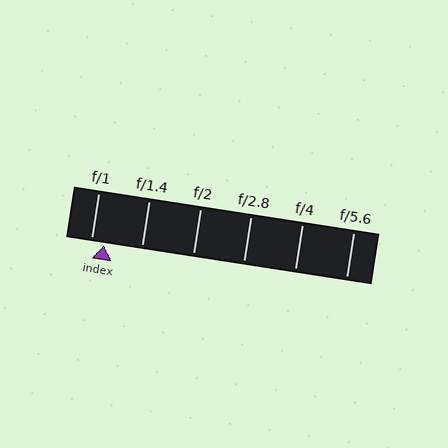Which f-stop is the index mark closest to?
The index mark is closest to f/1.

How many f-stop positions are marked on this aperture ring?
There are 6 f-stop positions marked.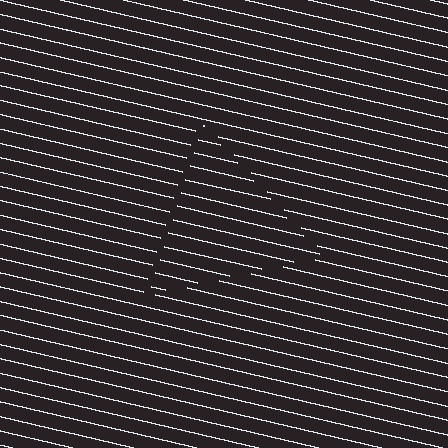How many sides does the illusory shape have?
3 sides — the line-ends trace a triangle.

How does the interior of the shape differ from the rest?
The interior of the shape contains the same grating, shifted by half a period — the contour is defined by the phase discontinuity where line-ends from the inner and outer gratings abut.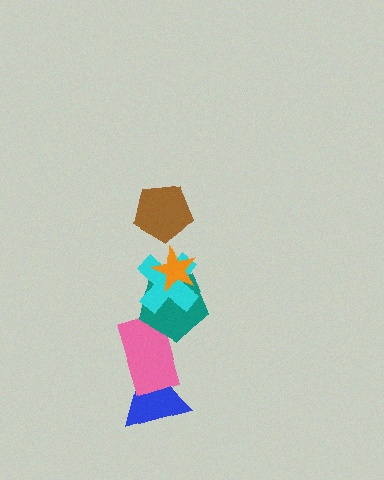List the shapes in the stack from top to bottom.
From top to bottom: the brown pentagon, the orange star, the cyan cross, the teal pentagon, the pink rectangle, the blue triangle.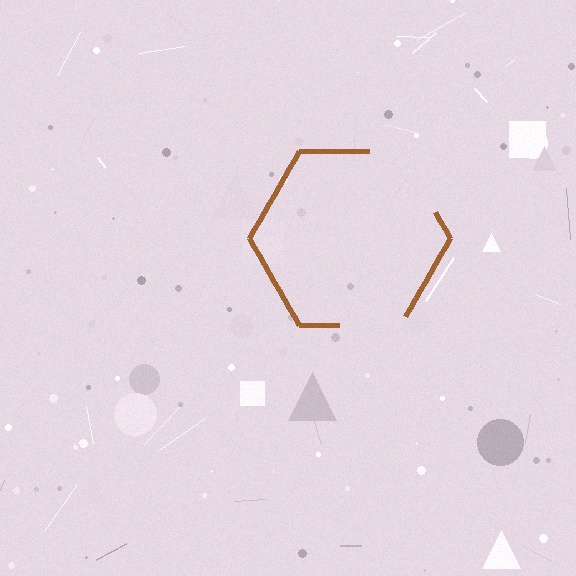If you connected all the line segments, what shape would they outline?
They would outline a hexagon.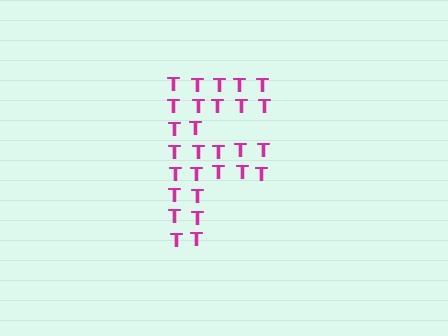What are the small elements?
The small elements are letter T's.